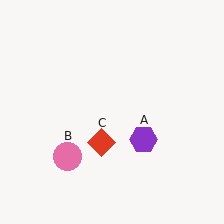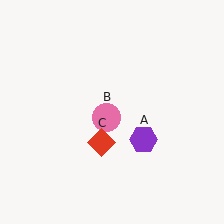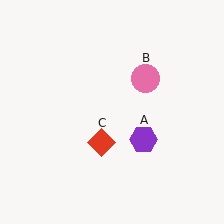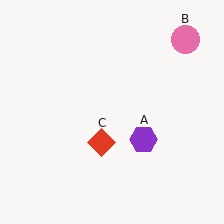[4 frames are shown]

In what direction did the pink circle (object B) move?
The pink circle (object B) moved up and to the right.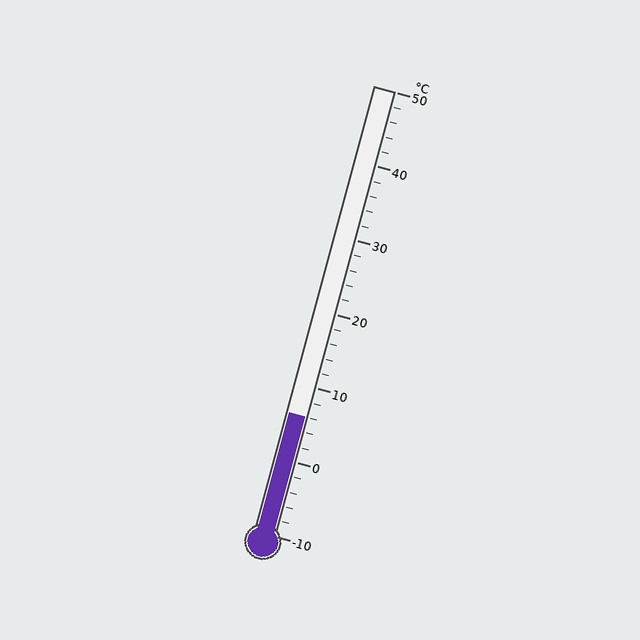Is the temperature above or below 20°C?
The temperature is below 20°C.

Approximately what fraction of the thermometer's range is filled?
The thermometer is filled to approximately 25% of its range.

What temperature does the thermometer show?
The thermometer shows approximately 6°C.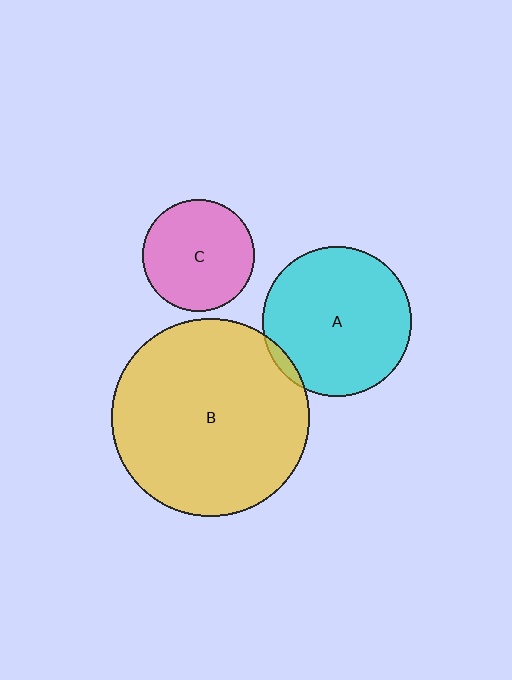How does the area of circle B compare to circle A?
Approximately 1.8 times.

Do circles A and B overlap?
Yes.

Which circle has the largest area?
Circle B (yellow).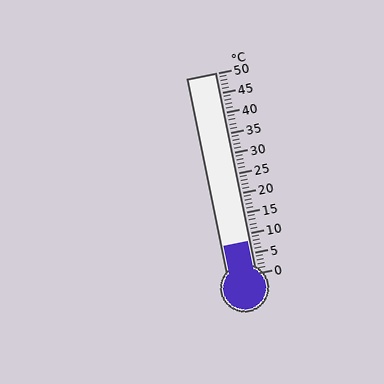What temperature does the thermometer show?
The thermometer shows approximately 8°C.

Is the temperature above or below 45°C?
The temperature is below 45°C.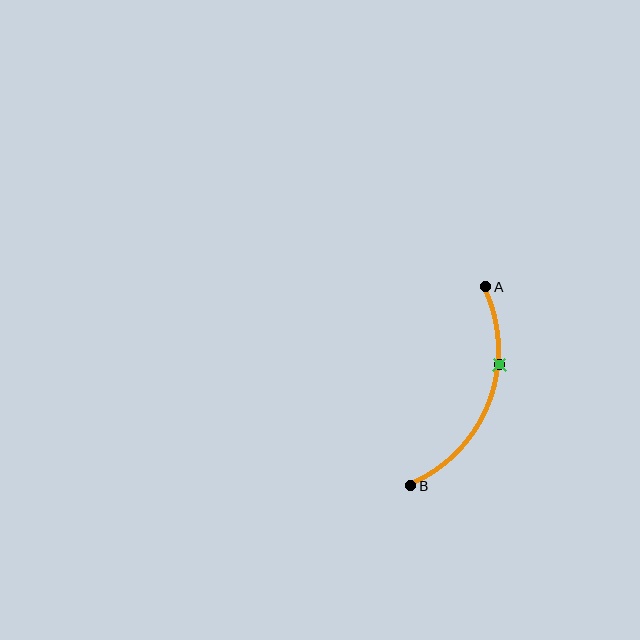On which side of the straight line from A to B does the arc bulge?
The arc bulges to the right of the straight line connecting A and B.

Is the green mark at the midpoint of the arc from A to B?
No. The green mark lies on the arc but is closer to endpoint A. The arc midpoint would be at the point on the curve equidistant along the arc from both A and B.